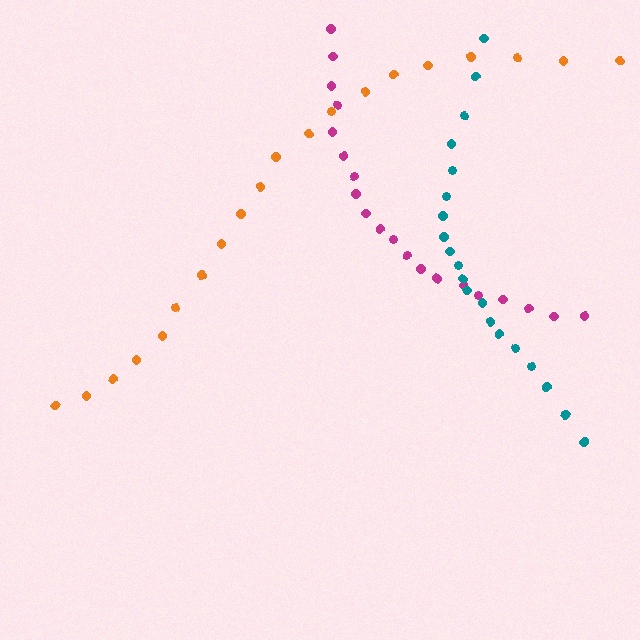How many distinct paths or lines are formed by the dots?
There are 3 distinct paths.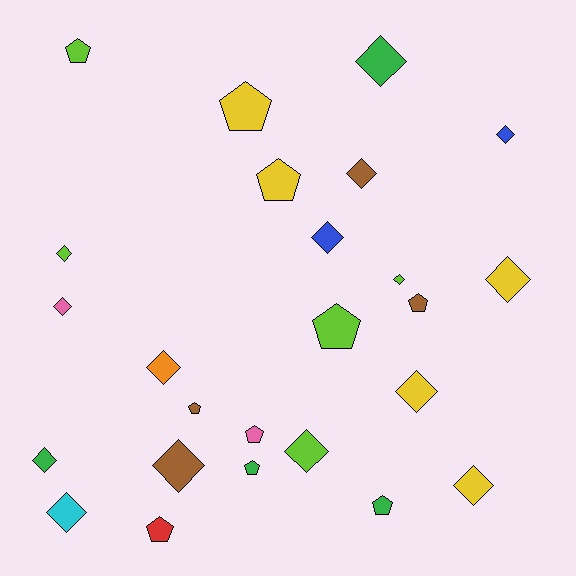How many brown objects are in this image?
There are 4 brown objects.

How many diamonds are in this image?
There are 15 diamonds.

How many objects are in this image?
There are 25 objects.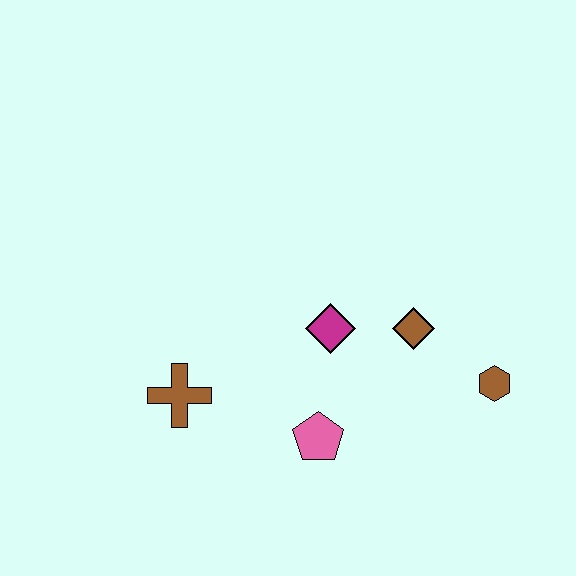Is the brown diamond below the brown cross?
No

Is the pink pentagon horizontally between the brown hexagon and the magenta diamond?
No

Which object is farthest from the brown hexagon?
The brown cross is farthest from the brown hexagon.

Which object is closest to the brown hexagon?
The brown diamond is closest to the brown hexagon.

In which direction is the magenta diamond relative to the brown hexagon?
The magenta diamond is to the left of the brown hexagon.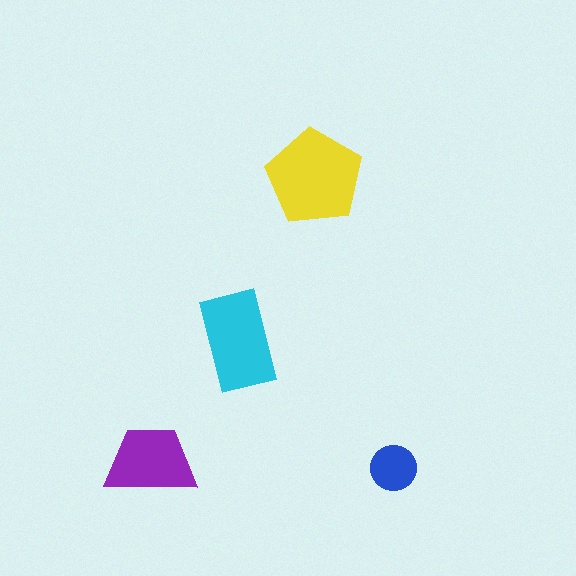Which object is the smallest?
The blue circle.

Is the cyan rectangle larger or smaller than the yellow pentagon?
Smaller.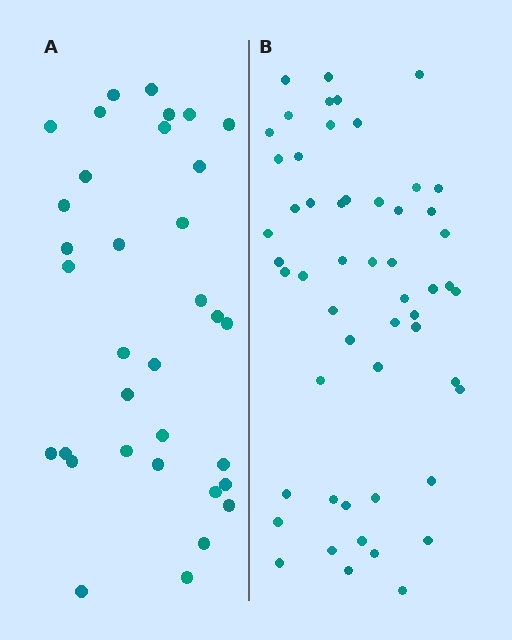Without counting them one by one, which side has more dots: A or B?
Region B (the right region) has more dots.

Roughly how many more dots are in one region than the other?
Region B has approximately 20 more dots than region A.